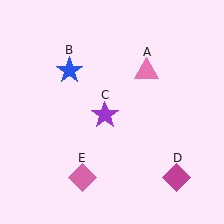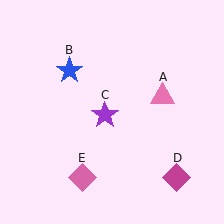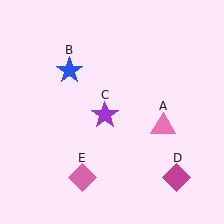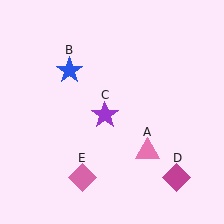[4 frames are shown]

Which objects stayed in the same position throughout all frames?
Blue star (object B) and purple star (object C) and magenta diamond (object D) and pink diamond (object E) remained stationary.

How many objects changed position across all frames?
1 object changed position: pink triangle (object A).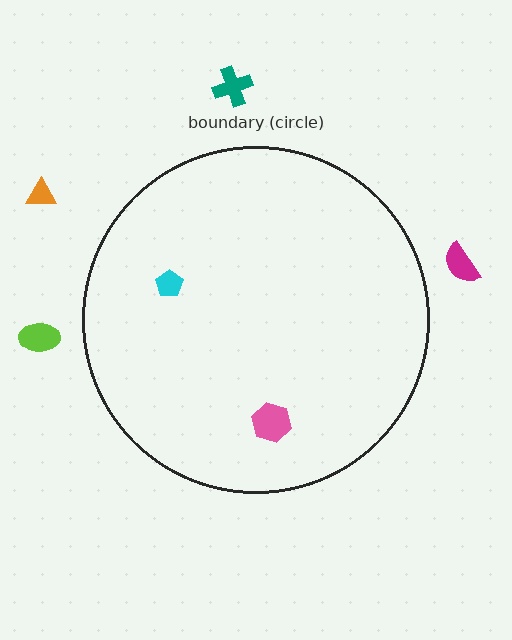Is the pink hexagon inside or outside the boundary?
Inside.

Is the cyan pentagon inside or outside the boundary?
Inside.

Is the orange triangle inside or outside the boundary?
Outside.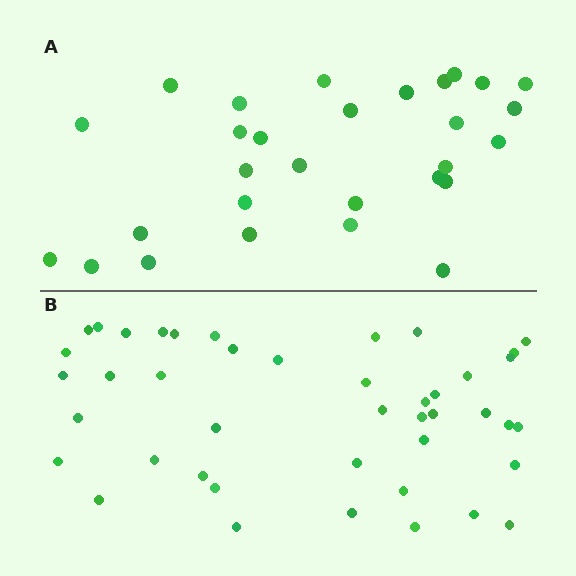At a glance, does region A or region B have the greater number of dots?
Region B (the bottom region) has more dots.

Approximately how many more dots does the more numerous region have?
Region B has approximately 15 more dots than region A.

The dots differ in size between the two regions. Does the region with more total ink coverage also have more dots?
No. Region A has more total ink coverage because its dots are larger, but region B actually contains more individual dots. Total area can be misleading — the number of items is what matters here.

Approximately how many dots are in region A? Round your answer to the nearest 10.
About 30 dots. (The exact count is 29, which rounds to 30.)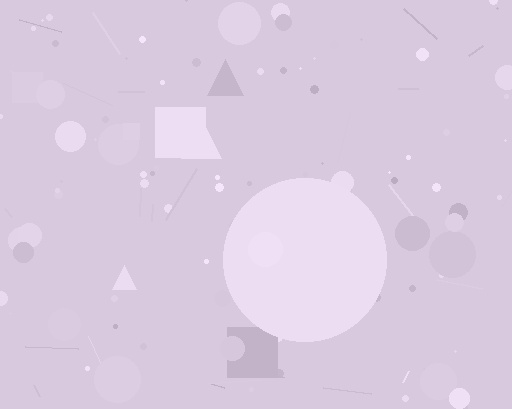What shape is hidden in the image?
A circle is hidden in the image.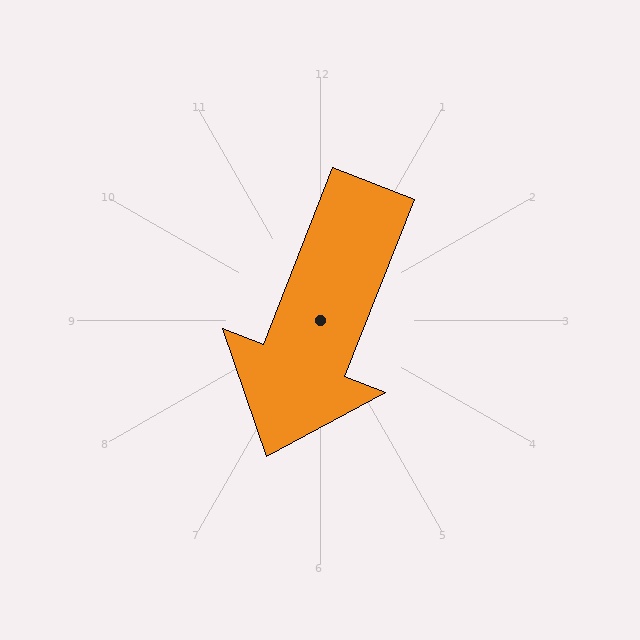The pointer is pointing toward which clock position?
Roughly 7 o'clock.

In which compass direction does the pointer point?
South.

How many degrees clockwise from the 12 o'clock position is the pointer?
Approximately 201 degrees.